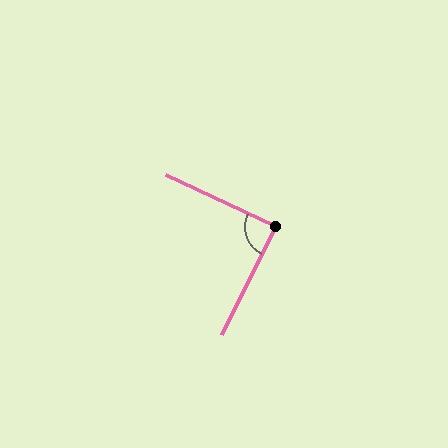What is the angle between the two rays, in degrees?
Approximately 89 degrees.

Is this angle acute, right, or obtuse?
It is approximately a right angle.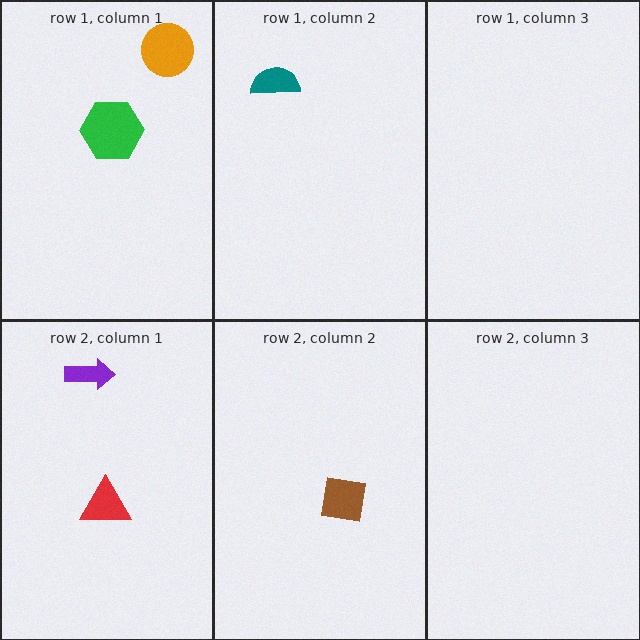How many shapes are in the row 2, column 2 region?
1.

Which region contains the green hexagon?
The row 1, column 1 region.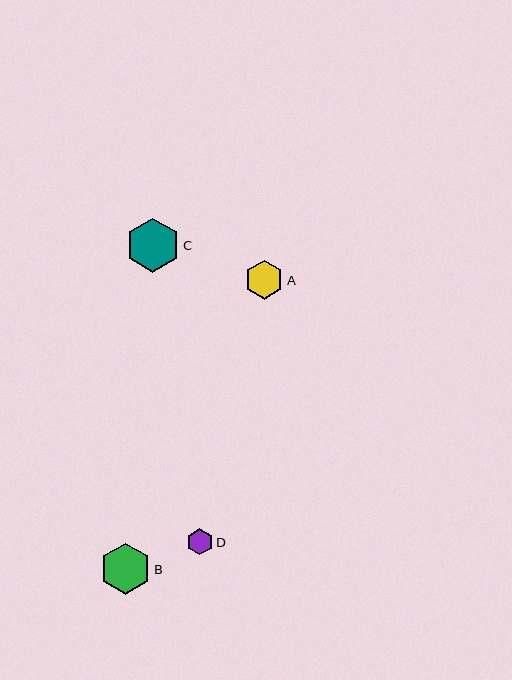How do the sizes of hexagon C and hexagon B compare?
Hexagon C and hexagon B are approximately the same size.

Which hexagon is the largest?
Hexagon C is the largest with a size of approximately 54 pixels.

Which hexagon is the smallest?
Hexagon D is the smallest with a size of approximately 26 pixels.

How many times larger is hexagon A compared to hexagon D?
Hexagon A is approximately 1.5 times the size of hexagon D.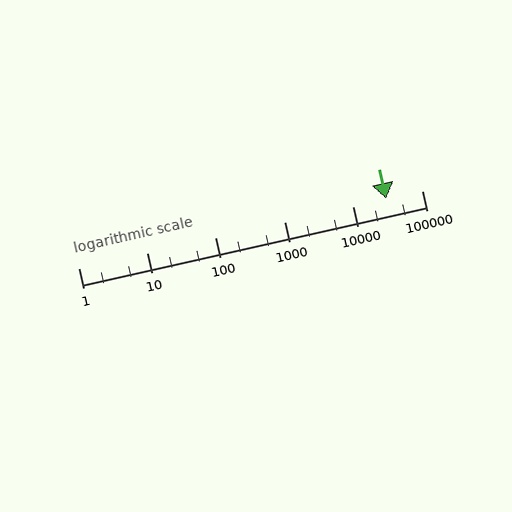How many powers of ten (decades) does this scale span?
The scale spans 5 decades, from 1 to 100000.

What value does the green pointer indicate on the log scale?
The pointer indicates approximately 30000.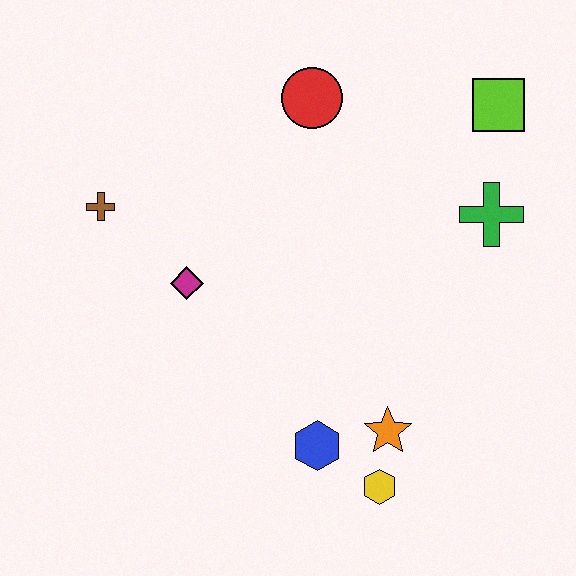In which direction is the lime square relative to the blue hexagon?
The lime square is above the blue hexagon.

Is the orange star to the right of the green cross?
No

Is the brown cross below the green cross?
No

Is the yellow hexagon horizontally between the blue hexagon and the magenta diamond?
No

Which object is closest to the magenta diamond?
The brown cross is closest to the magenta diamond.